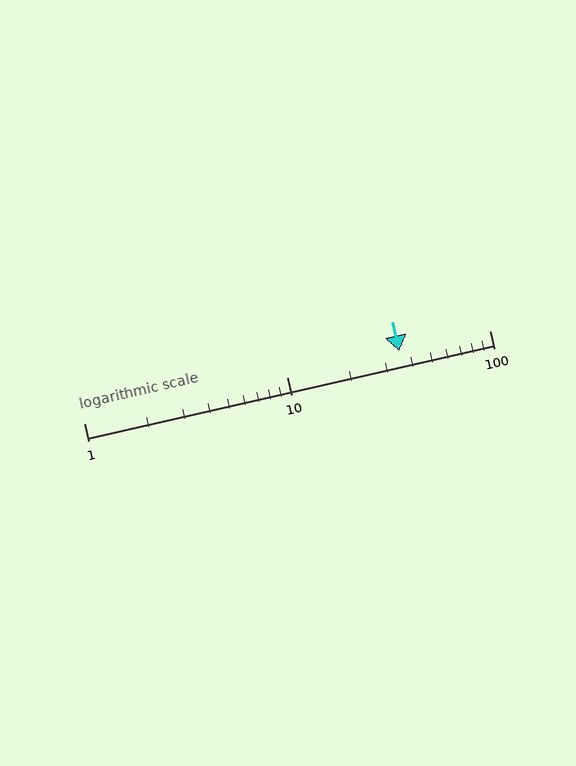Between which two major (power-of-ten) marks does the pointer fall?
The pointer is between 10 and 100.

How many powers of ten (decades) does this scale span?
The scale spans 2 decades, from 1 to 100.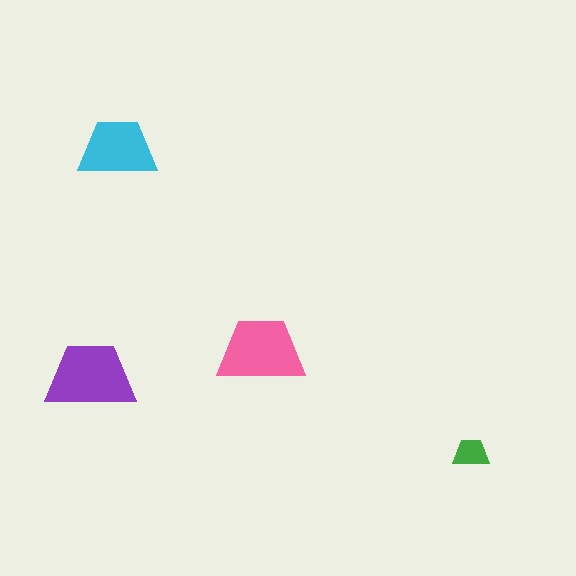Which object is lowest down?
The green trapezoid is bottommost.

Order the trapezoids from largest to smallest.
the purple one, the pink one, the cyan one, the green one.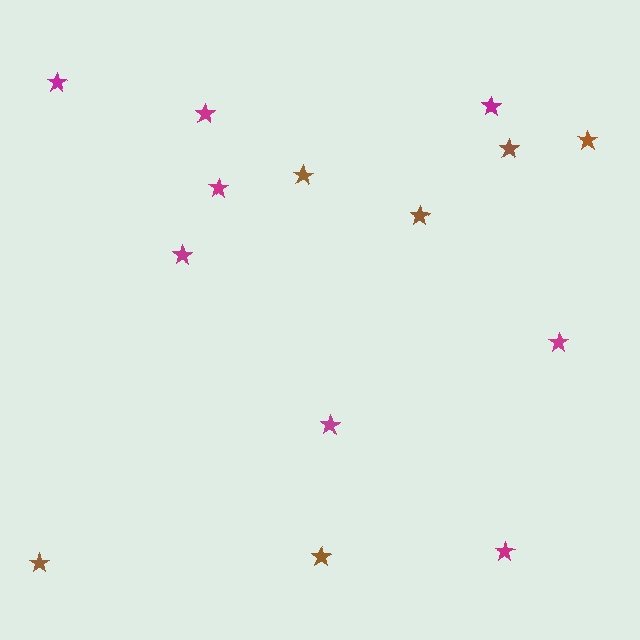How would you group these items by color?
There are 2 groups: one group of magenta stars (8) and one group of brown stars (6).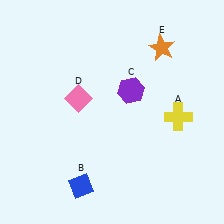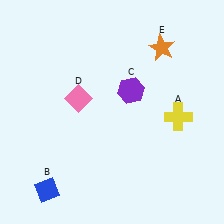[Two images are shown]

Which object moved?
The blue diamond (B) moved left.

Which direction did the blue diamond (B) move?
The blue diamond (B) moved left.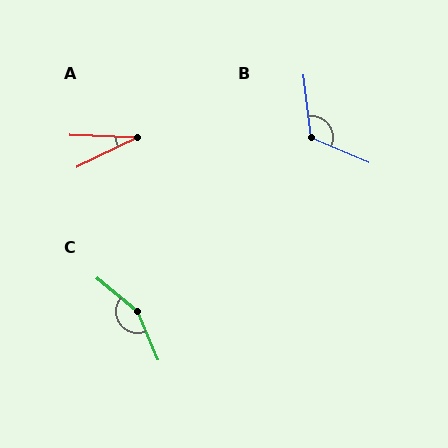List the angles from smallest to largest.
A (28°), B (120°), C (152°).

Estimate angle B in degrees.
Approximately 120 degrees.